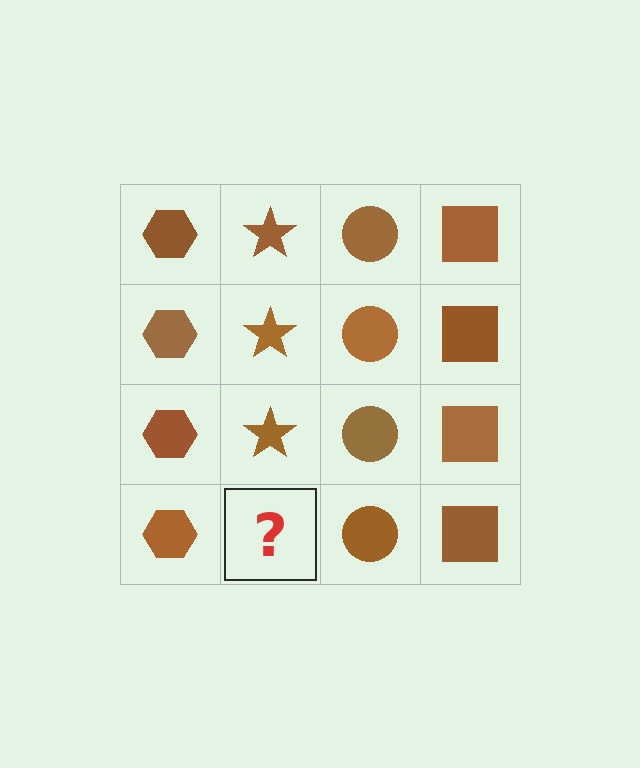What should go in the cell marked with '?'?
The missing cell should contain a brown star.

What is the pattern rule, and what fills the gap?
The rule is that each column has a consistent shape. The gap should be filled with a brown star.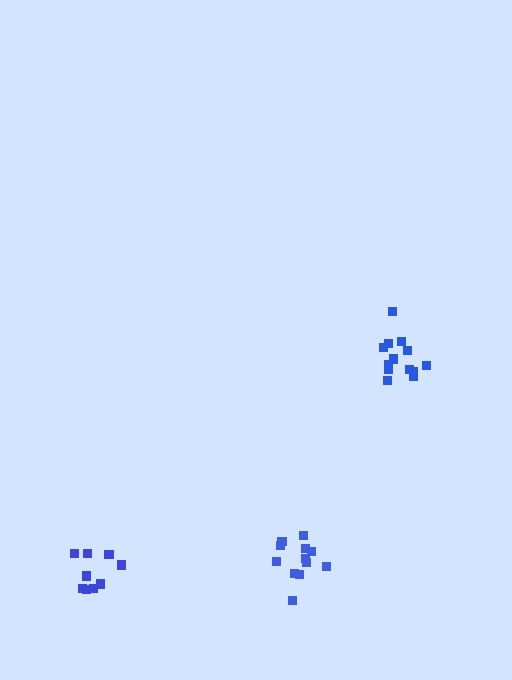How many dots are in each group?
Group 1: 9 dots, Group 2: 12 dots, Group 3: 13 dots (34 total).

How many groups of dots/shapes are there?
There are 3 groups.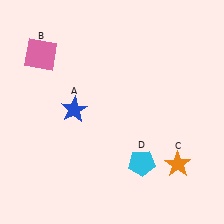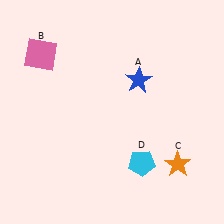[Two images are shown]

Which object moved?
The blue star (A) moved right.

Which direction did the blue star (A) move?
The blue star (A) moved right.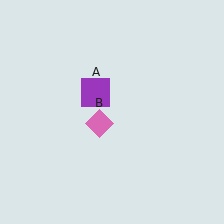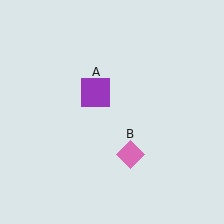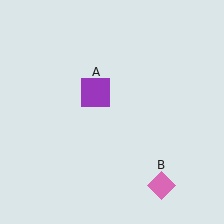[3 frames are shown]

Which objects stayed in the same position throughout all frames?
Purple square (object A) remained stationary.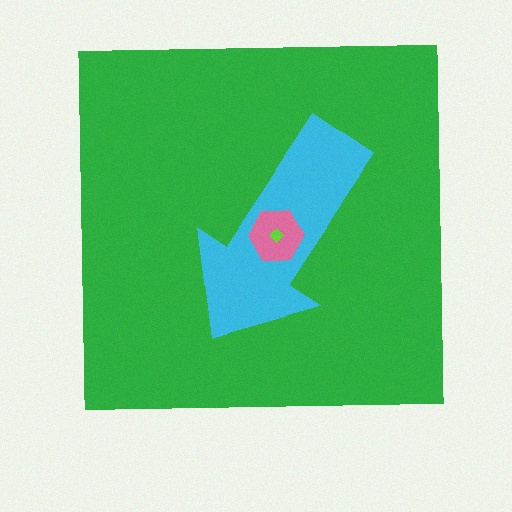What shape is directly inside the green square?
The cyan arrow.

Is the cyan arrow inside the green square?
Yes.